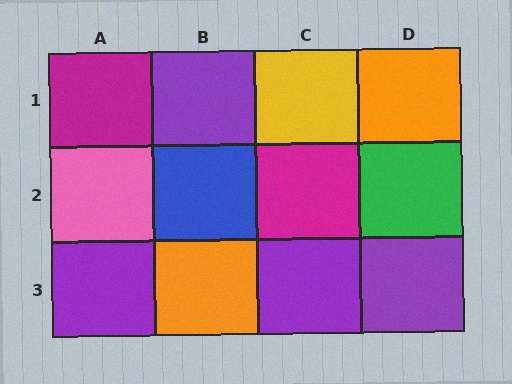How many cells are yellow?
1 cell is yellow.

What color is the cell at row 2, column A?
Pink.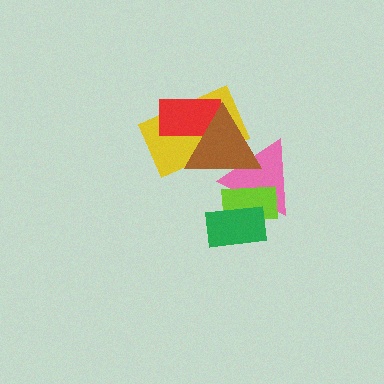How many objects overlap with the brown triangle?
4 objects overlap with the brown triangle.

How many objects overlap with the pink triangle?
4 objects overlap with the pink triangle.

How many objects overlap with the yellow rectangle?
3 objects overlap with the yellow rectangle.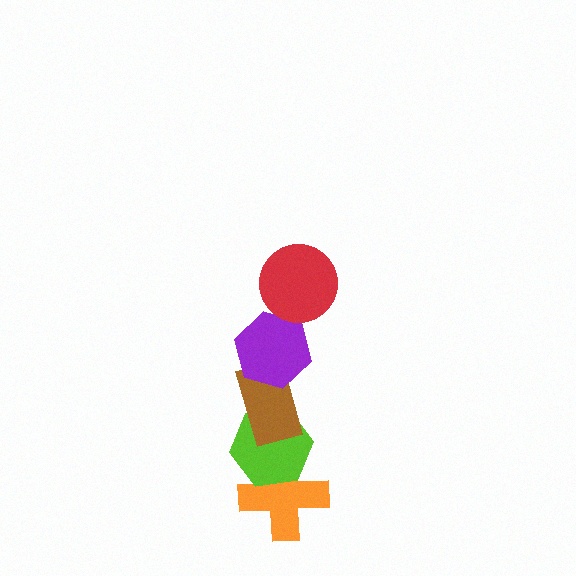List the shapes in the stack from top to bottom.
From top to bottom: the red circle, the purple hexagon, the brown rectangle, the lime hexagon, the orange cross.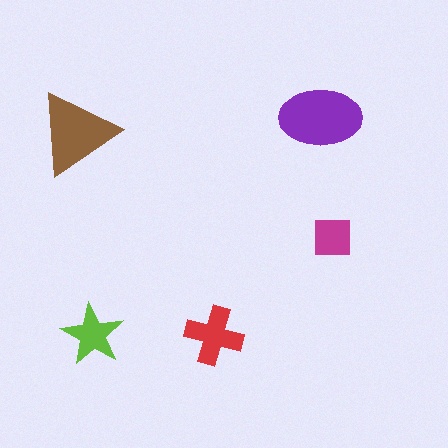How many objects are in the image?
There are 5 objects in the image.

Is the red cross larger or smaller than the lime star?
Larger.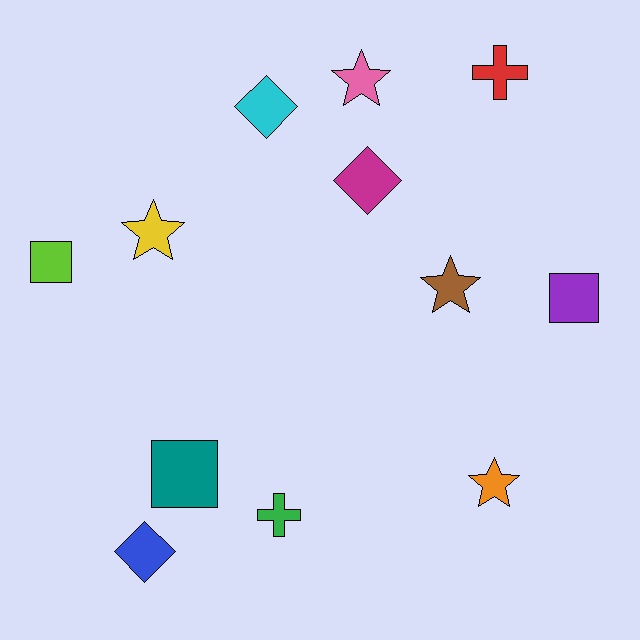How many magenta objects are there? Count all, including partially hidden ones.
There is 1 magenta object.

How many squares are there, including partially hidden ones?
There are 3 squares.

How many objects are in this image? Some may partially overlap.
There are 12 objects.